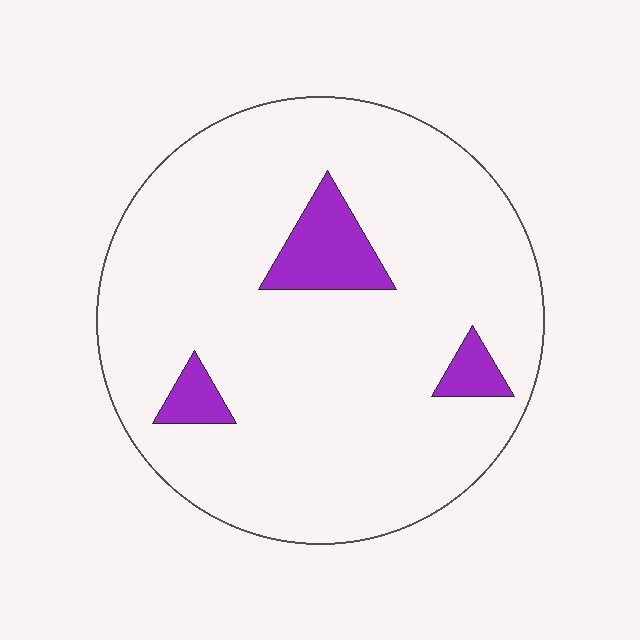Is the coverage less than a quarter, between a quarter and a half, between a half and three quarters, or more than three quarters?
Less than a quarter.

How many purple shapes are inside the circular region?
3.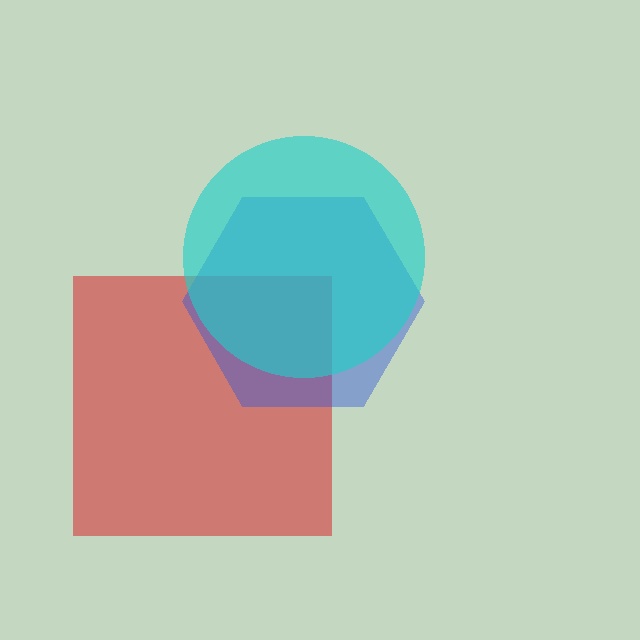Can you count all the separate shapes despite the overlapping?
Yes, there are 3 separate shapes.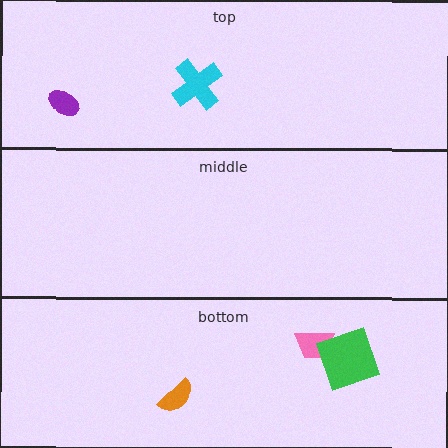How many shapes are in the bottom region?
3.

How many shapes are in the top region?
2.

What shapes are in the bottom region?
The orange semicircle, the pink trapezoid, the green square.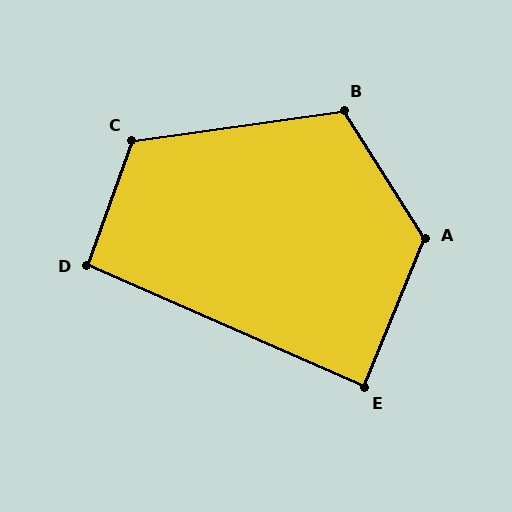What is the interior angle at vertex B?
Approximately 114 degrees (obtuse).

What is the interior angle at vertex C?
Approximately 118 degrees (obtuse).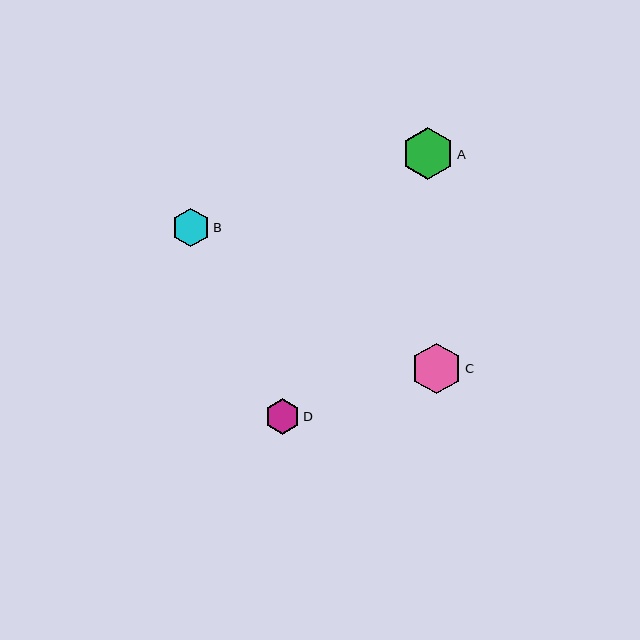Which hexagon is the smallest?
Hexagon D is the smallest with a size of approximately 36 pixels.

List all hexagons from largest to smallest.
From largest to smallest: A, C, B, D.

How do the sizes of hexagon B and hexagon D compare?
Hexagon B and hexagon D are approximately the same size.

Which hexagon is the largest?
Hexagon A is the largest with a size of approximately 52 pixels.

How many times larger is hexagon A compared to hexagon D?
Hexagon A is approximately 1.5 times the size of hexagon D.